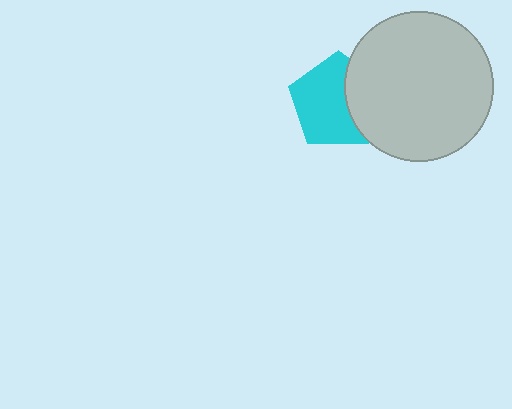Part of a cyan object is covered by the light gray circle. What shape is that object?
It is a pentagon.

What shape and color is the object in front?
The object in front is a light gray circle.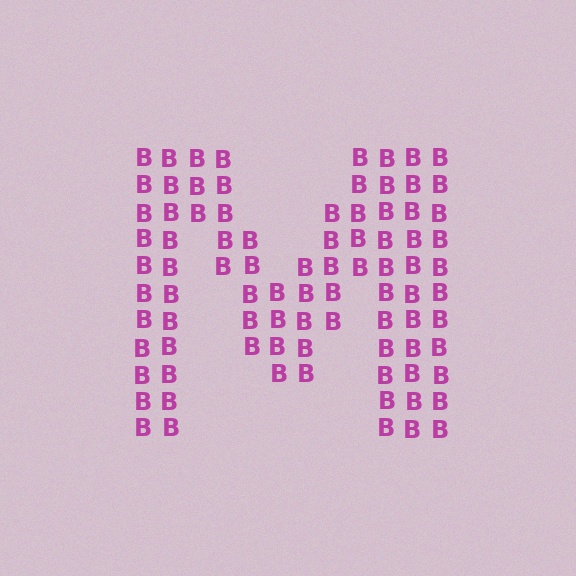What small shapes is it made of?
It is made of small letter B's.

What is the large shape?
The large shape is the letter M.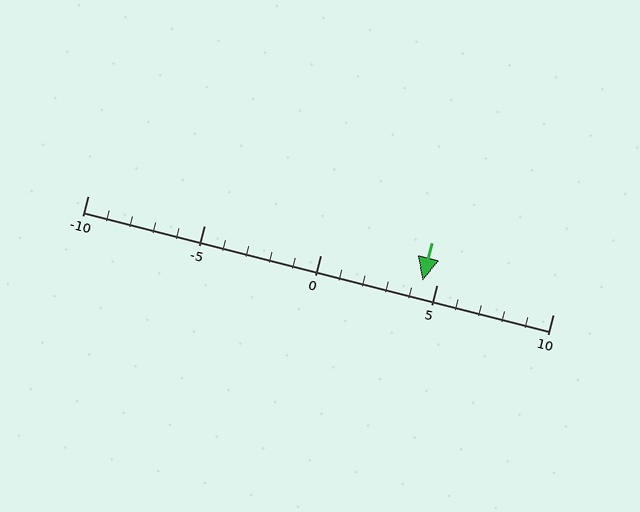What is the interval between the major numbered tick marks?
The major tick marks are spaced 5 units apart.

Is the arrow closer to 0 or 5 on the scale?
The arrow is closer to 5.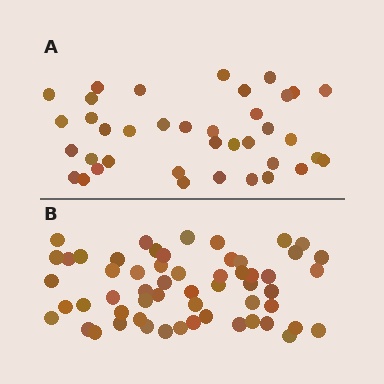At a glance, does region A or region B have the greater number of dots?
Region B (the bottom region) has more dots.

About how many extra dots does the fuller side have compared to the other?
Region B has approximately 20 more dots than region A.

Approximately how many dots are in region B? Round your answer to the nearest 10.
About 60 dots. (The exact count is 57, which rounds to 60.)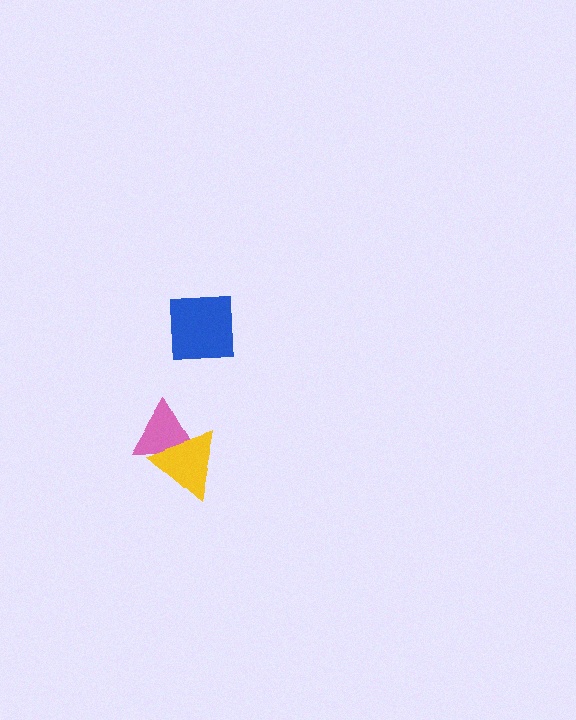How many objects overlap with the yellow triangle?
1 object overlaps with the yellow triangle.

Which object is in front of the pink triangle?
The yellow triangle is in front of the pink triangle.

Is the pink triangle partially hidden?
Yes, it is partially covered by another shape.